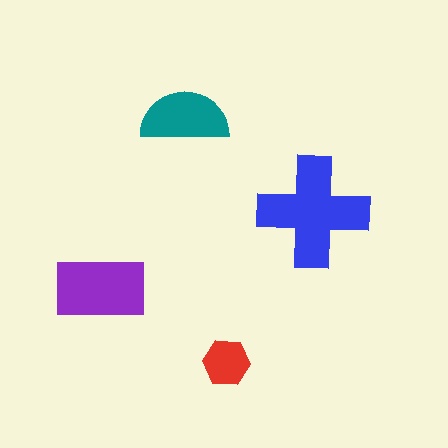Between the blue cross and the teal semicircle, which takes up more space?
The blue cross.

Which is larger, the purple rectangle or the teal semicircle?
The purple rectangle.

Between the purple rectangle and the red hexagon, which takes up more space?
The purple rectangle.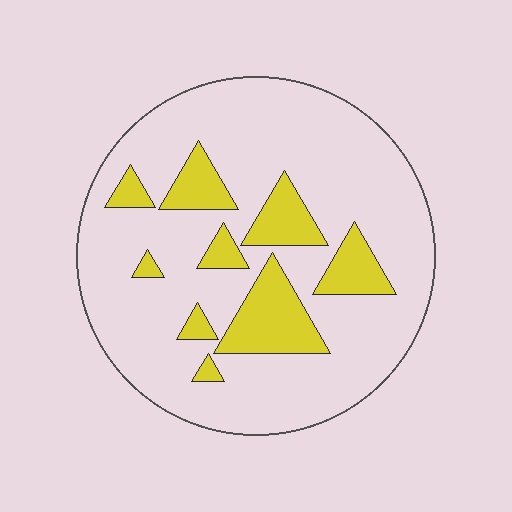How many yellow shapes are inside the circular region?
9.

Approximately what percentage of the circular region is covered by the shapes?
Approximately 20%.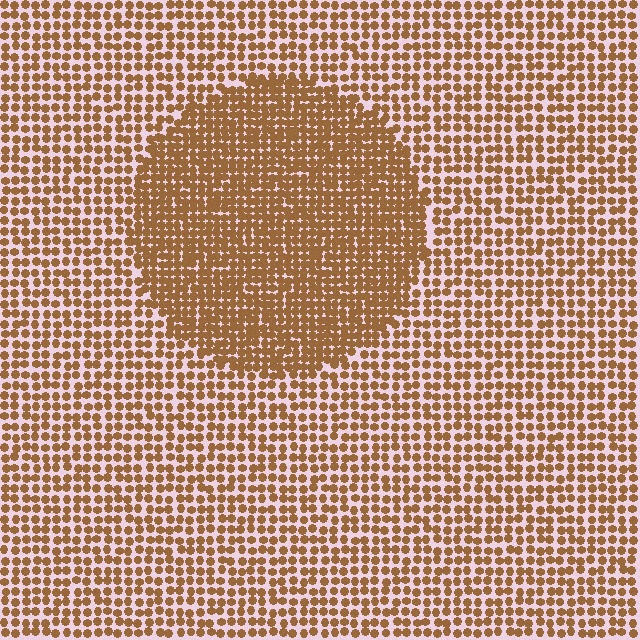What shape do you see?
I see a circle.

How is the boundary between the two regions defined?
The boundary is defined by a change in element density (approximately 1.7x ratio). All elements are the same color, size, and shape.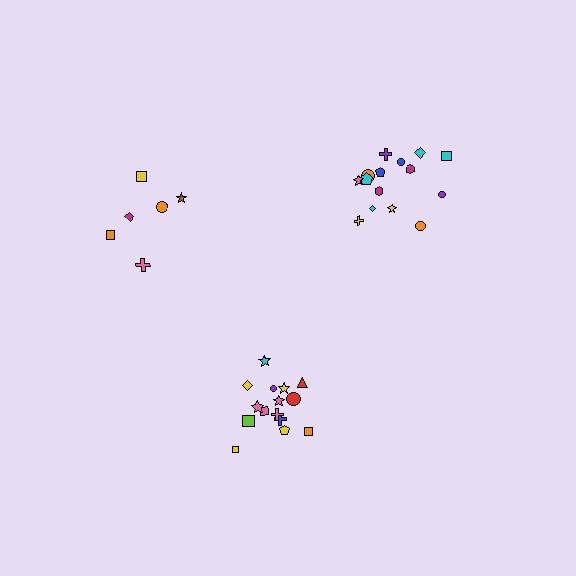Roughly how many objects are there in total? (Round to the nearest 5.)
Roughly 35 objects in total.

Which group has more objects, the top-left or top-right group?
The top-right group.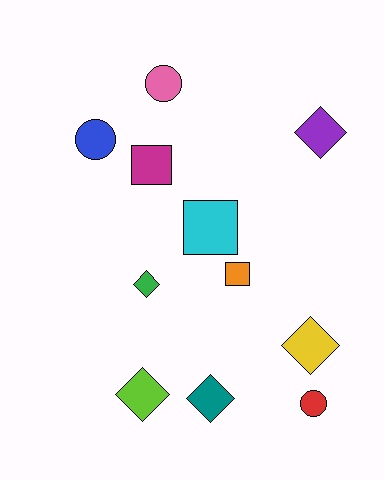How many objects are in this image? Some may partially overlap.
There are 11 objects.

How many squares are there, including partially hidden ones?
There are 3 squares.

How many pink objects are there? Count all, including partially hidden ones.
There is 1 pink object.